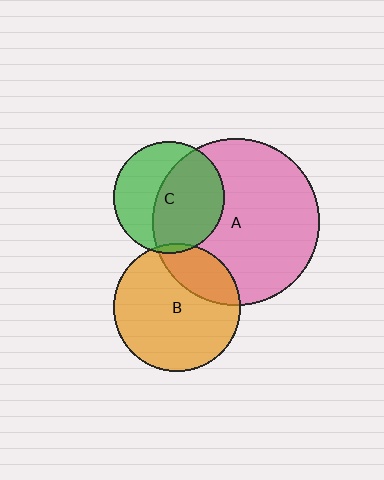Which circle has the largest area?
Circle A (pink).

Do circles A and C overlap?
Yes.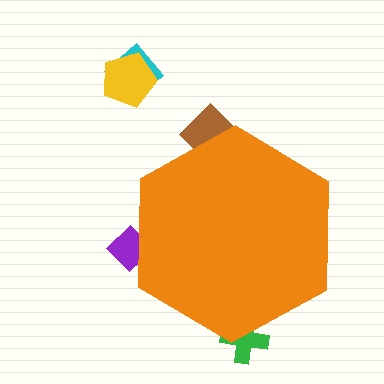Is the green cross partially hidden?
Yes, the green cross is partially hidden behind the orange hexagon.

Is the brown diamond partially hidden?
Yes, the brown diamond is partially hidden behind the orange hexagon.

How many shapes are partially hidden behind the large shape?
3 shapes are partially hidden.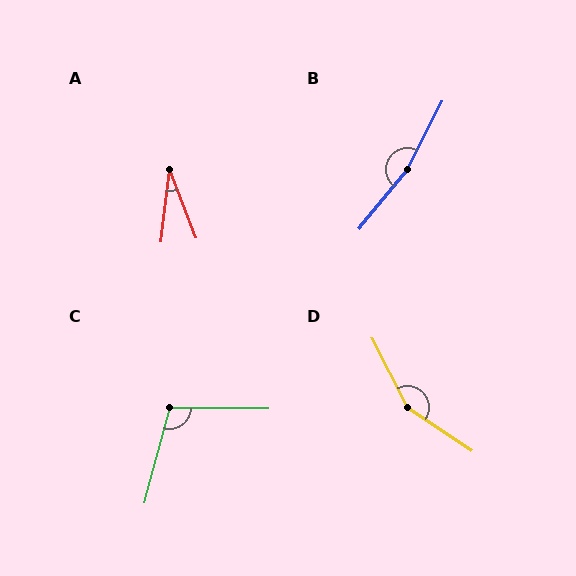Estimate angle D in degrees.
Approximately 151 degrees.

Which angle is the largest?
B, at approximately 167 degrees.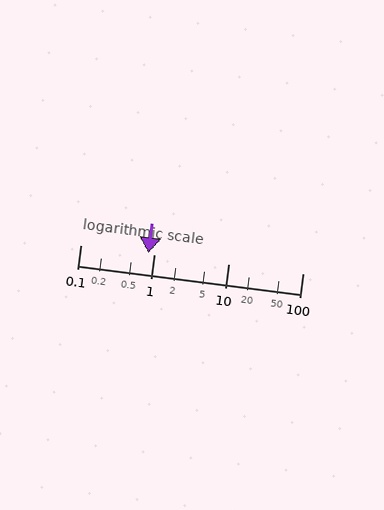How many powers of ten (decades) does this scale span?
The scale spans 3 decades, from 0.1 to 100.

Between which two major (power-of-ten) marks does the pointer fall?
The pointer is between 0.1 and 1.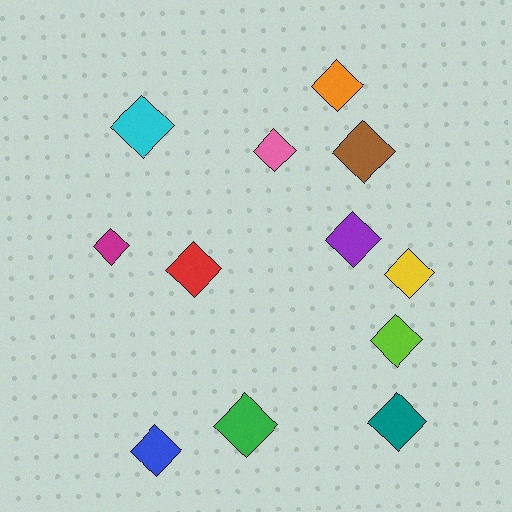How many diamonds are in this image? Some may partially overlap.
There are 12 diamonds.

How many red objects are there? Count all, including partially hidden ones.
There is 1 red object.